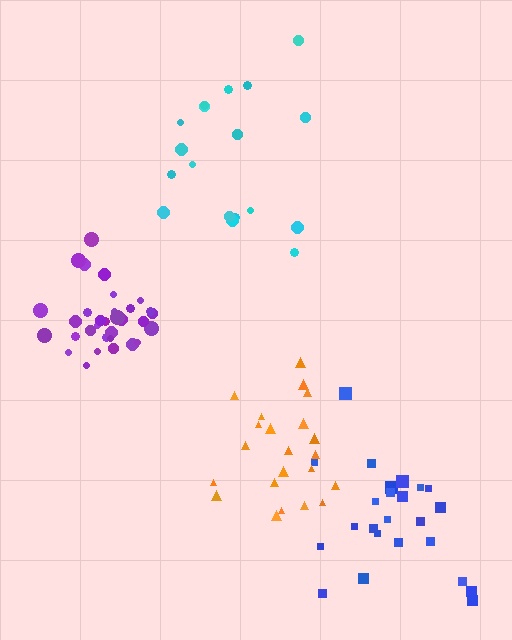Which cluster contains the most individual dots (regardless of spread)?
Purple (33).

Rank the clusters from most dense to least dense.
purple, orange, blue, cyan.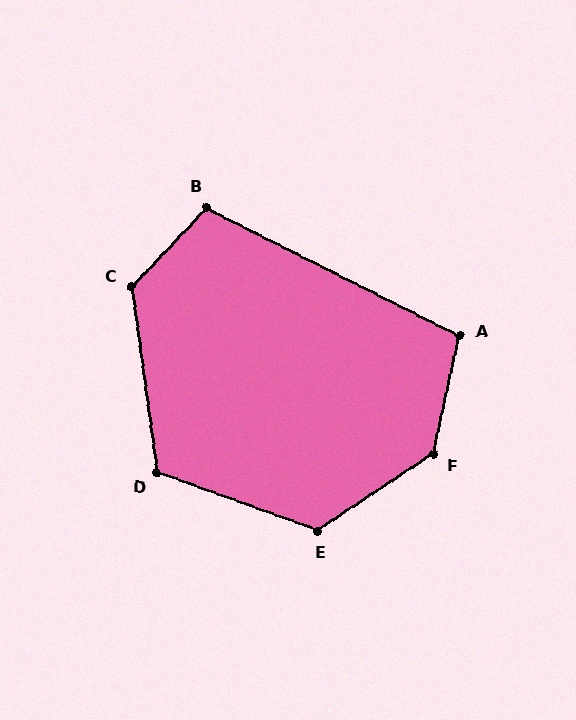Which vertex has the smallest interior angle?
A, at approximately 104 degrees.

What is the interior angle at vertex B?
Approximately 107 degrees (obtuse).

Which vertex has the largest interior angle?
F, at approximately 136 degrees.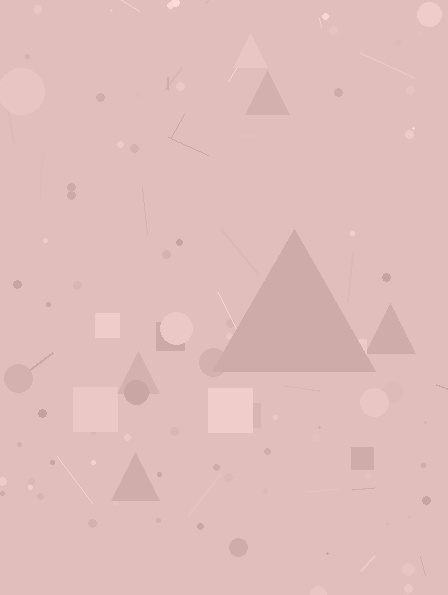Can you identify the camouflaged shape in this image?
The camouflaged shape is a triangle.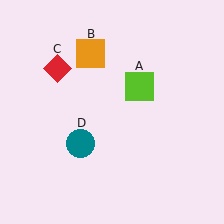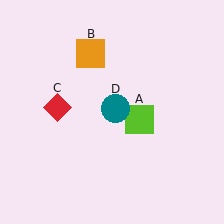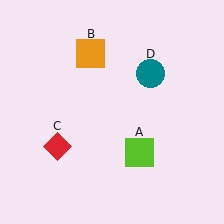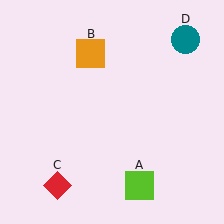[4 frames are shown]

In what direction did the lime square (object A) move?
The lime square (object A) moved down.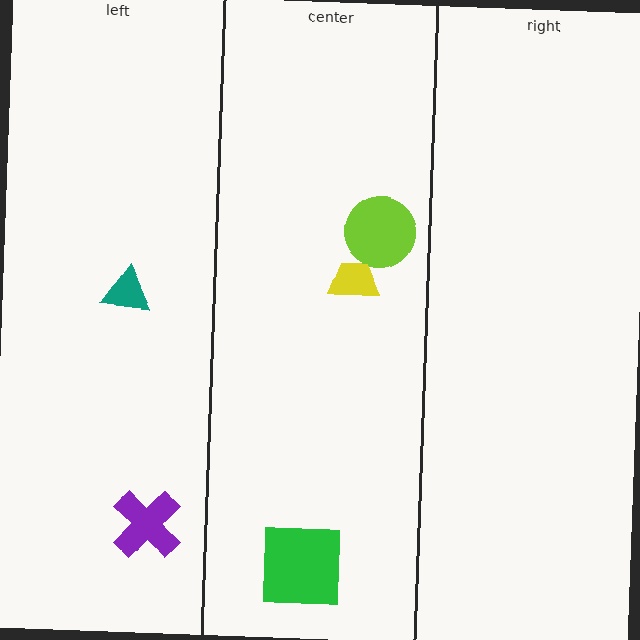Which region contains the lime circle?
The center region.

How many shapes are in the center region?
3.